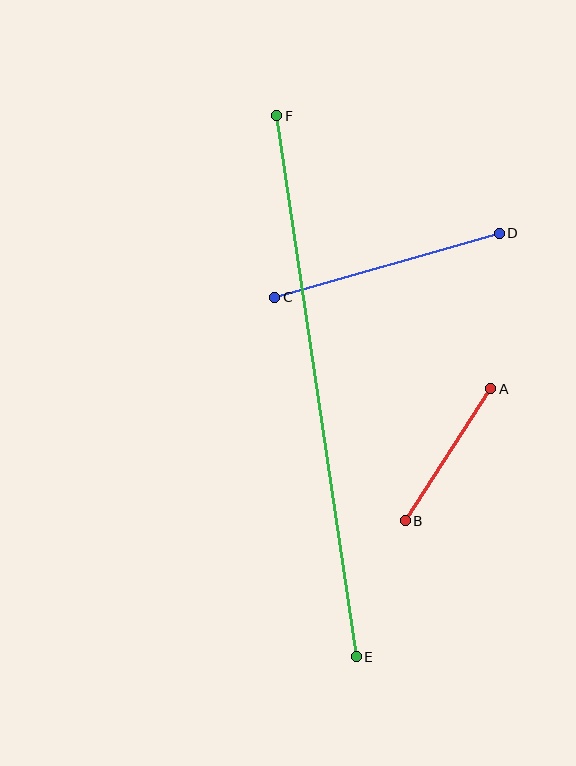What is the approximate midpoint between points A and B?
The midpoint is at approximately (448, 455) pixels.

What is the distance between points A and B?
The distance is approximately 157 pixels.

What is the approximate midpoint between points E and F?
The midpoint is at approximately (316, 386) pixels.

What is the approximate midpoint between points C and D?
The midpoint is at approximately (387, 265) pixels.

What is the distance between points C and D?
The distance is approximately 233 pixels.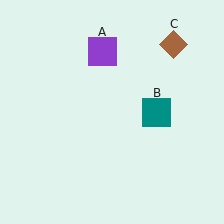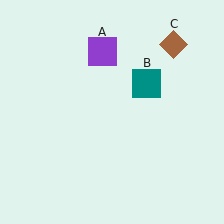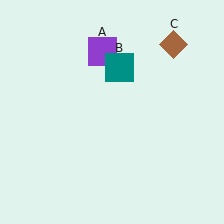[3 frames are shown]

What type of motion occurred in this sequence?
The teal square (object B) rotated counterclockwise around the center of the scene.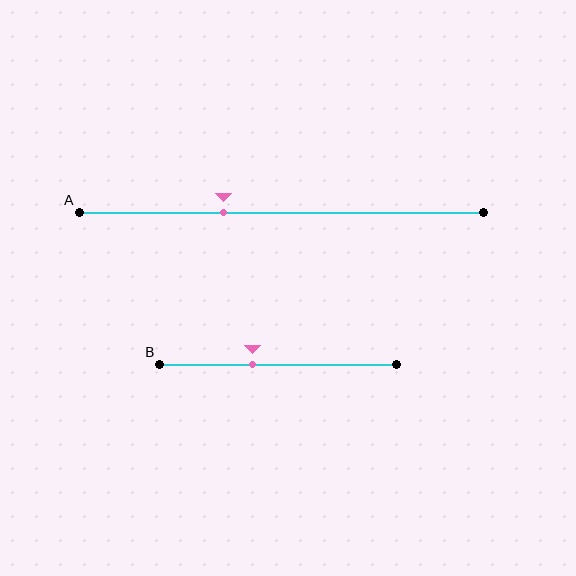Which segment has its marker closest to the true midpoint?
Segment B has its marker closest to the true midpoint.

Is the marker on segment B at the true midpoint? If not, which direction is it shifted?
No, the marker on segment B is shifted to the left by about 11% of the segment length.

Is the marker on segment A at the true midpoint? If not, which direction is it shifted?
No, the marker on segment A is shifted to the left by about 14% of the segment length.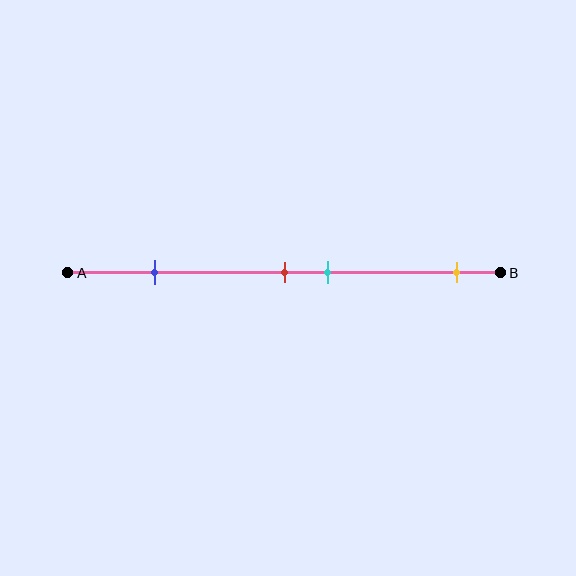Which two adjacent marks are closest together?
The red and cyan marks are the closest adjacent pair.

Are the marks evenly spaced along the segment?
No, the marks are not evenly spaced.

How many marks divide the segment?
There are 4 marks dividing the segment.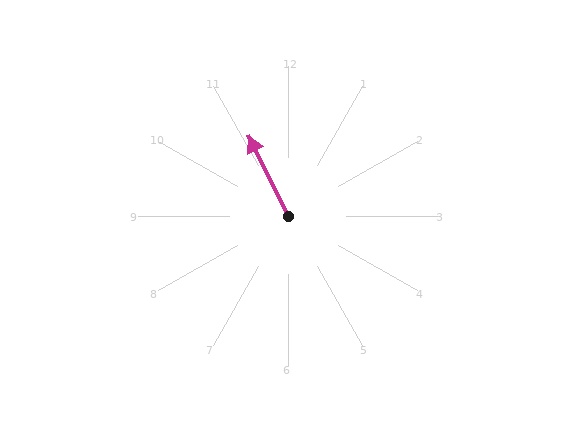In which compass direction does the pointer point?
Northwest.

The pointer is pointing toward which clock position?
Roughly 11 o'clock.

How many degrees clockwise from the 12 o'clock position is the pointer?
Approximately 334 degrees.